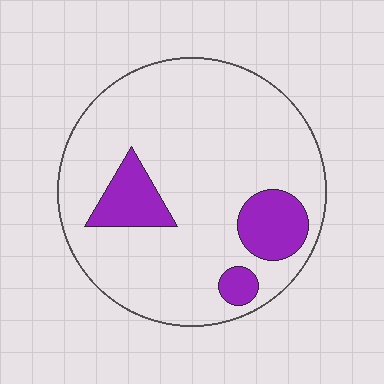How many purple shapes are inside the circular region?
3.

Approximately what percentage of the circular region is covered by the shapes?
Approximately 15%.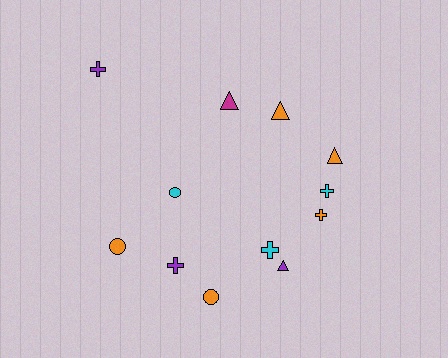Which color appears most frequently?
Orange, with 5 objects.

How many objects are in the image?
There are 12 objects.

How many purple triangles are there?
There is 1 purple triangle.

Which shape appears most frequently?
Cross, with 5 objects.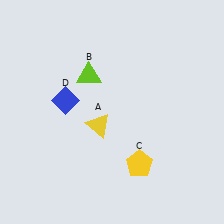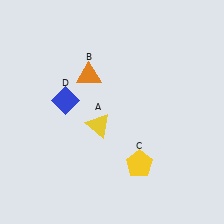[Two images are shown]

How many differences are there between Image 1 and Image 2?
There is 1 difference between the two images.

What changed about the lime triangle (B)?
In Image 1, B is lime. In Image 2, it changed to orange.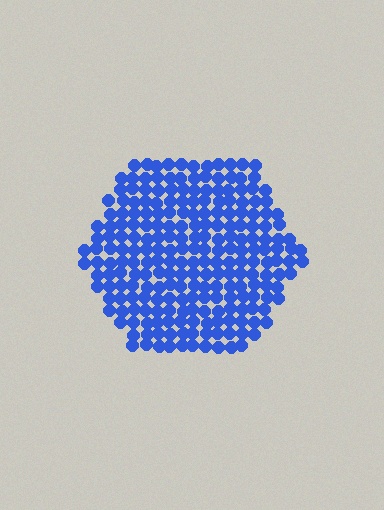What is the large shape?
The large shape is a hexagon.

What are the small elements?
The small elements are circles.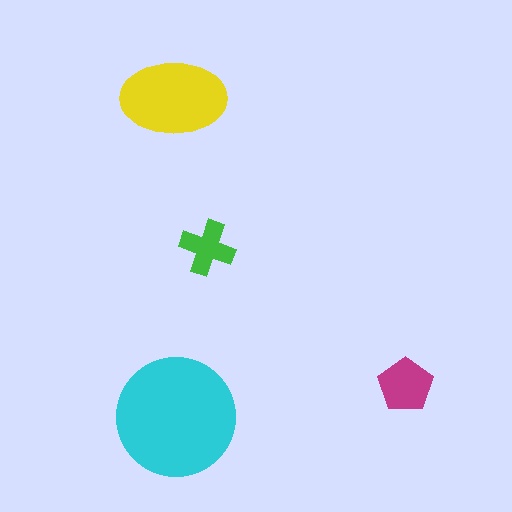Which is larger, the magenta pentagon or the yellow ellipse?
The yellow ellipse.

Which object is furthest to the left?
The yellow ellipse is leftmost.